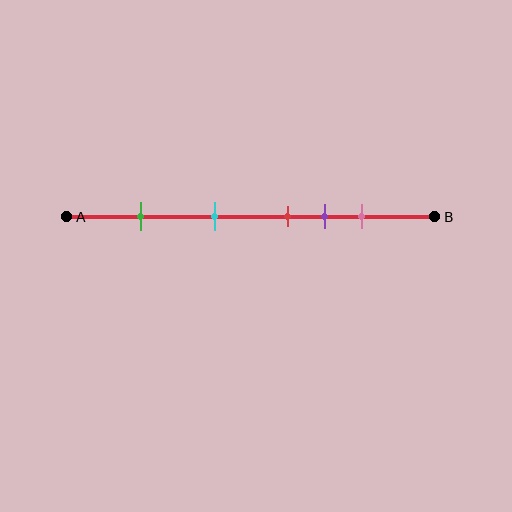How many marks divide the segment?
There are 5 marks dividing the segment.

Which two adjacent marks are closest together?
The red and purple marks are the closest adjacent pair.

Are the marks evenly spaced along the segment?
No, the marks are not evenly spaced.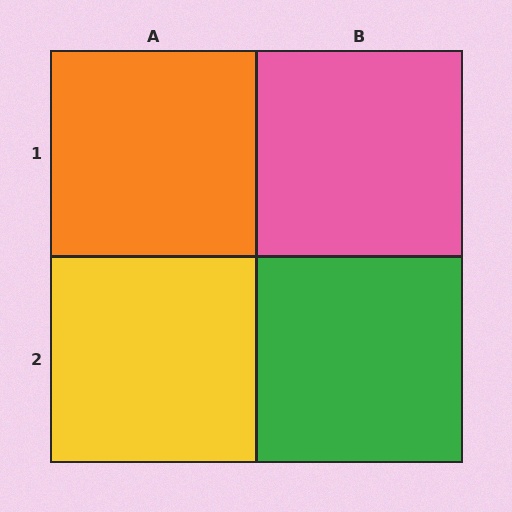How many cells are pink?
1 cell is pink.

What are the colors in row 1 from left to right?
Orange, pink.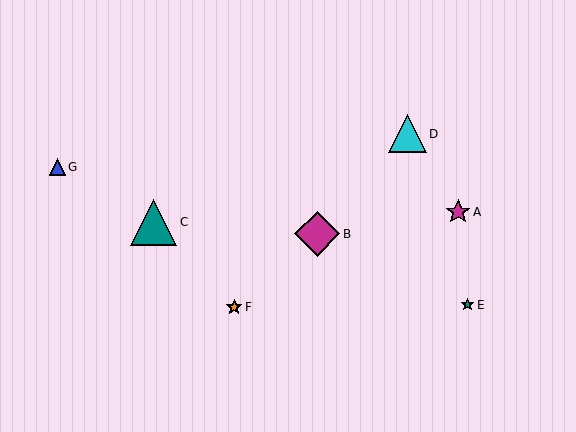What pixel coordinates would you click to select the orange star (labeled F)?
Click at (234, 307) to select the orange star F.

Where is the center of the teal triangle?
The center of the teal triangle is at (154, 222).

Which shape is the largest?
The teal triangle (labeled C) is the largest.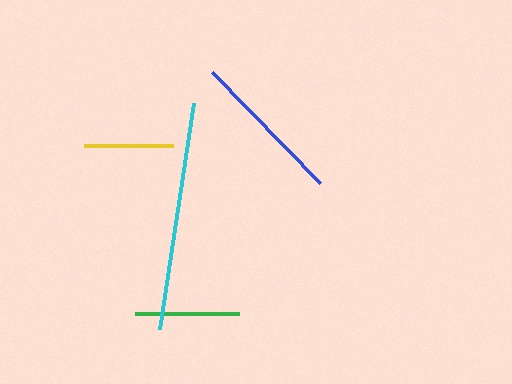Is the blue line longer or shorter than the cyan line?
The cyan line is longer than the blue line.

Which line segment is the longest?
The cyan line is the longest at approximately 229 pixels.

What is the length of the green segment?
The green segment is approximately 104 pixels long.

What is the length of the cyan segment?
The cyan segment is approximately 229 pixels long.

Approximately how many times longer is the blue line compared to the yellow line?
The blue line is approximately 1.7 times the length of the yellow line.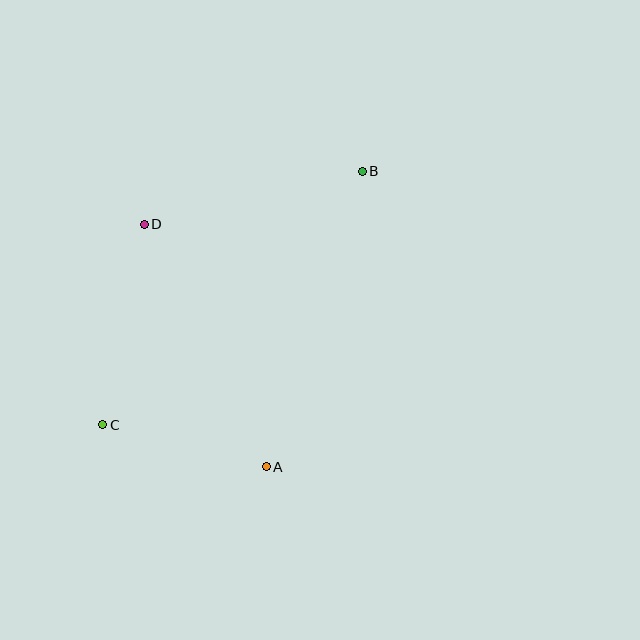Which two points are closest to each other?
Points A and C are closest to each other.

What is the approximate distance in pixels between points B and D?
The distance between B and D is approximately 224 pixels.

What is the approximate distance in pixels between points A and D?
The distance between A and D is approximately 272 pixels.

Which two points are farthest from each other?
Points B and C are farthest from each other.